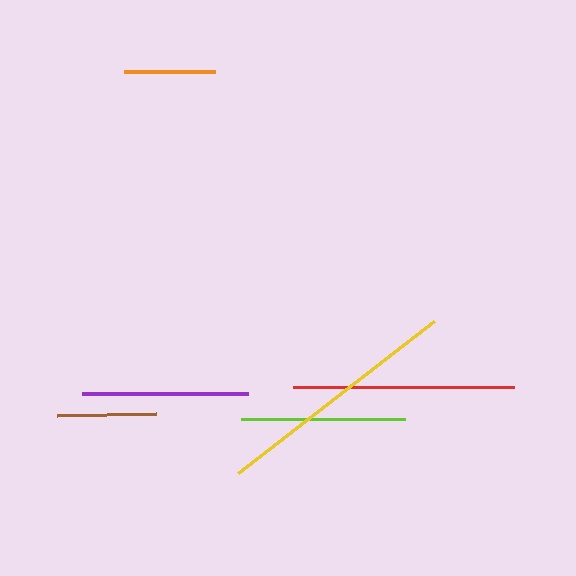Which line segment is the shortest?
The orange line is the shortest at approximately 91 pixels.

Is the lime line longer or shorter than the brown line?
The lime line is longer than the brown line.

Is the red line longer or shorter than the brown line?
The red line is longer than the brown line.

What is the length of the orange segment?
The orange segment is approximately 91 pixels long.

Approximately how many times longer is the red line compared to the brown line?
The red line is approximately 2.2 times the length of the brown line.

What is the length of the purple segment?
The purple segment is approximately 165 pixels long.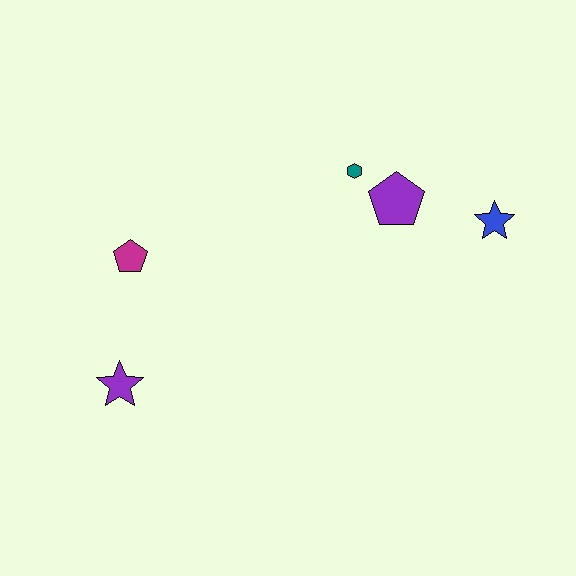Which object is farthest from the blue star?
The purple star is farthest from the blue star.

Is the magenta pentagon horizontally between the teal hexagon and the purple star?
Yes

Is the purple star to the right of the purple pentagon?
No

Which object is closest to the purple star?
The magenta pentagon is closest to the purple star.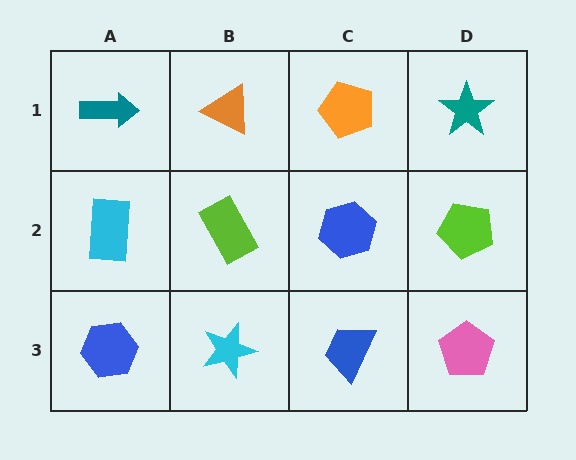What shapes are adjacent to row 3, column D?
A lime pentagon (row 2, column D), a blue trapezoid (row 3, column C).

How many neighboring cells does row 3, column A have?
2.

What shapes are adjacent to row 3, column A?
A cyan rectangle (row 2, column A), a cyan star (row 3, column B).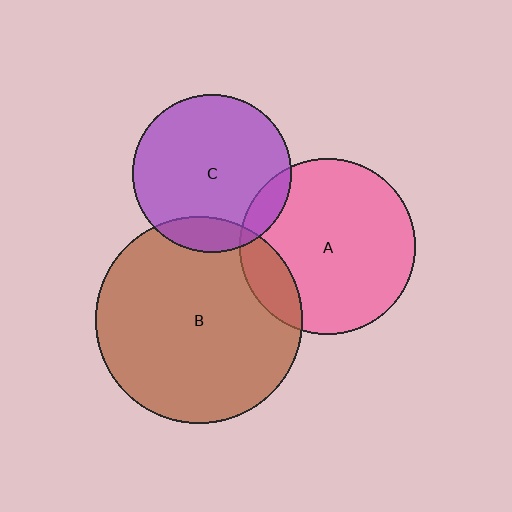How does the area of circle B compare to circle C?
Approximately 1.7 times.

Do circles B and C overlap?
Yes.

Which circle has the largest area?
Circle B (brown).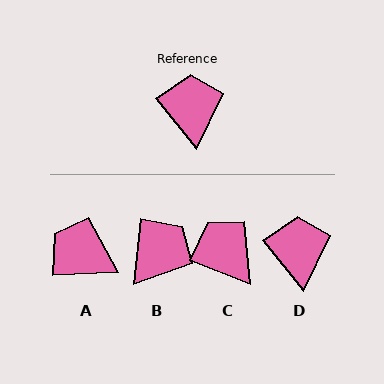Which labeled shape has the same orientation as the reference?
D.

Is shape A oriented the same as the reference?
No, it is off by about 54 degrees.